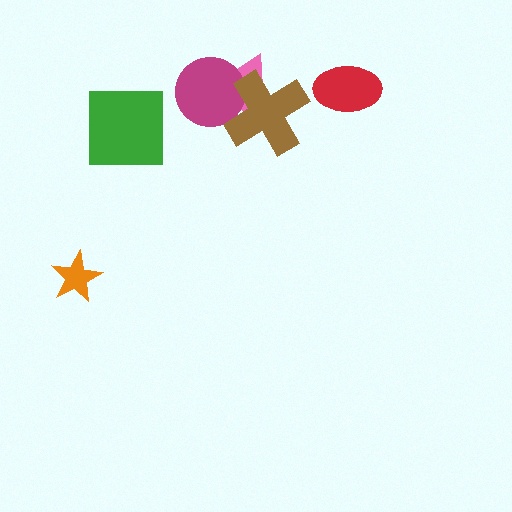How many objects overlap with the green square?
0 objects overlap with the green square.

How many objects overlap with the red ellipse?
0 objects overlap with the red ellipse.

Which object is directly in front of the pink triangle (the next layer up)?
The magenta circle is directly in front of the pink triangle.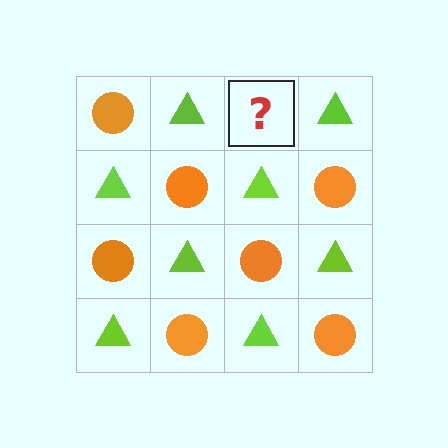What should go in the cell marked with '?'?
The missing cell should contain an orange circle.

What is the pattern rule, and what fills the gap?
The rule is that it alternates orange circle and lime triangle in a checkerboard pattern. The gap should be filled with an orange circle.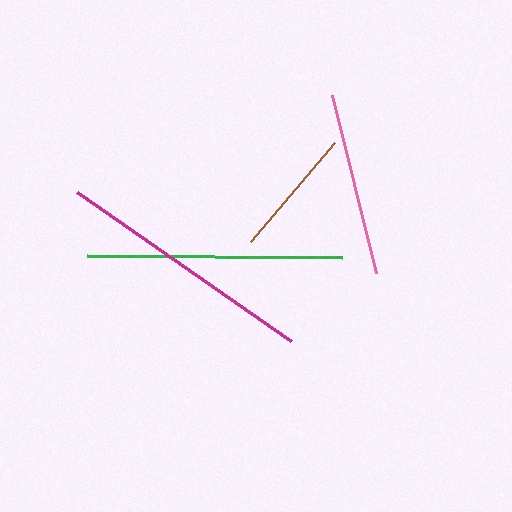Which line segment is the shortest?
The brown line is the shortest at approximately 131 pixels.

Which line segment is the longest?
The magenta line is the longest at approximately 261 pixels.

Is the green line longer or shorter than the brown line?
The green line is longer than the brown line.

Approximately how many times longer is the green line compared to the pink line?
The green line is approximately 1.4 times the length of the pink line.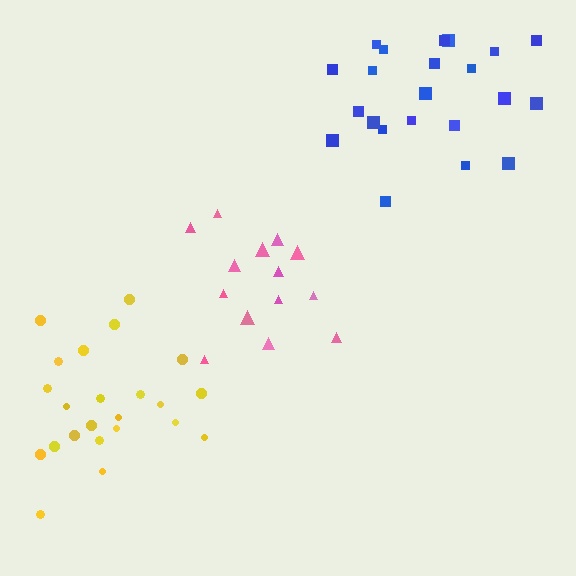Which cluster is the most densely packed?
Yellow.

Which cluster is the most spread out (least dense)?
Blue.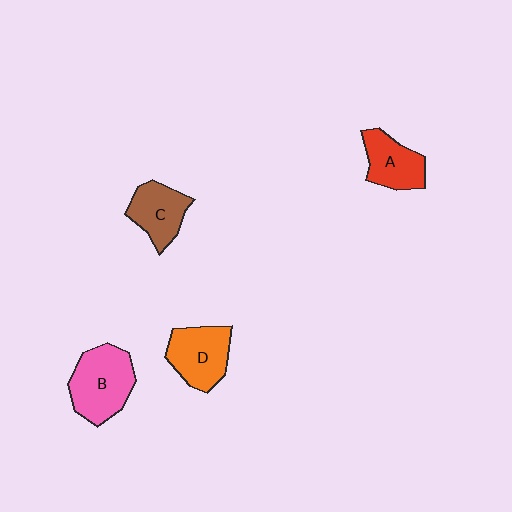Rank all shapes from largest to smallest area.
From largest to smallest: B (pink), D (orange), C (brown), A (red).